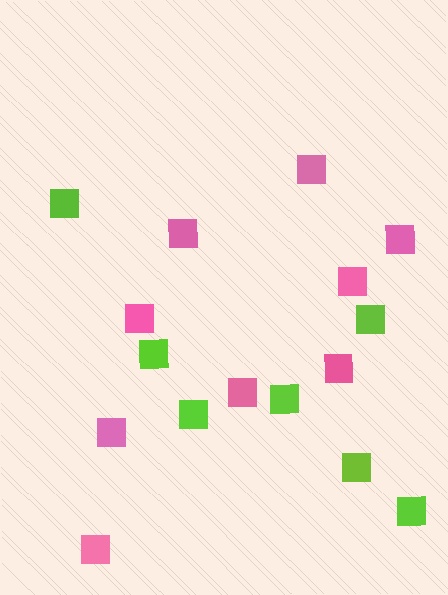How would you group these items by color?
There are 2 groups: one group of pink squares (9) and one group of lime squares (7).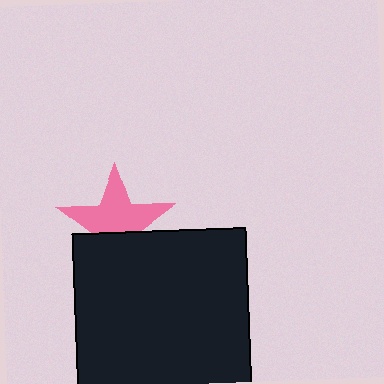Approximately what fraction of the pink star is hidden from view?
Roughly 37% of the pink star is hidden behind the black square.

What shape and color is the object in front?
The object in front is a black square.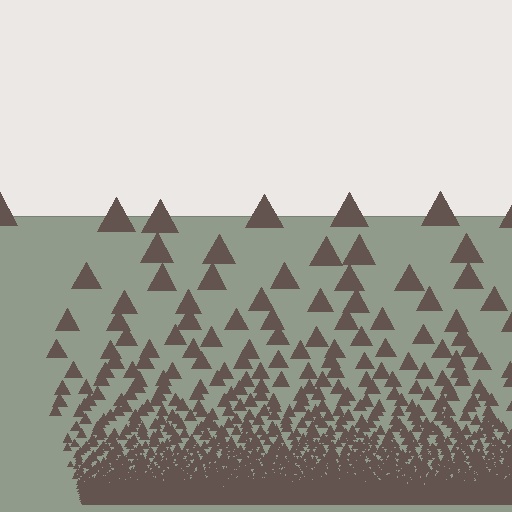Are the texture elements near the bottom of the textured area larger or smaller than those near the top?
Smaller. The gradient is inverted — elements near the bottom are smaller and denser.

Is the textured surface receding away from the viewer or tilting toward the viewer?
The surface appears to tilt toward the viewer. Texture elements get larger and sparser toward the top.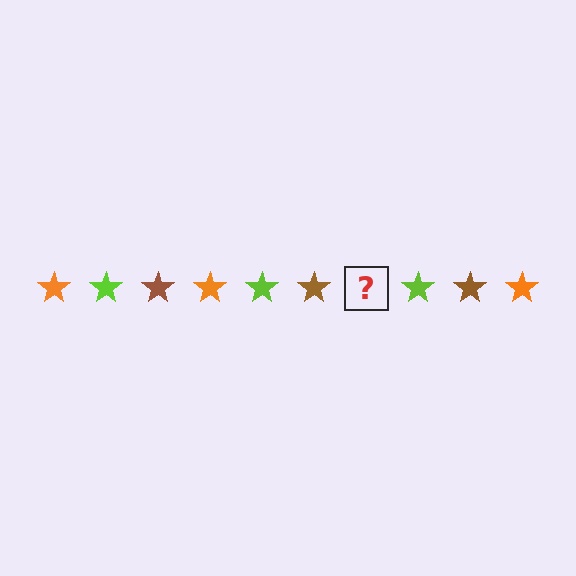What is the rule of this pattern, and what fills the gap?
The rule is that the pattern cycles through orange, lime, brown stars. The gap should be filled with an orange star.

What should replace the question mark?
The question mark should be replaced with an orange star.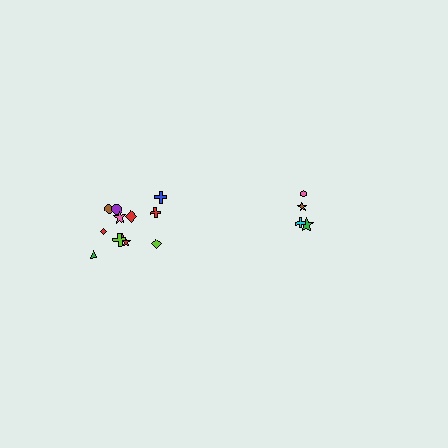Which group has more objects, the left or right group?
The left group.